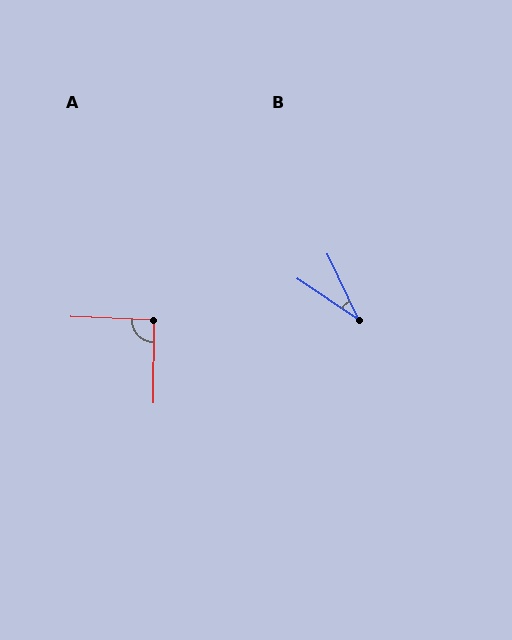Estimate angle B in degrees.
Approximately 30 degrees.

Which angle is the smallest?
B, at approximately 30 degrees.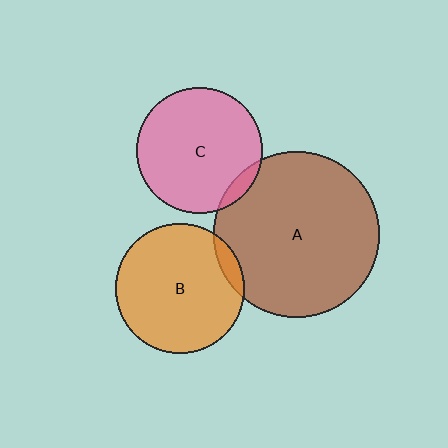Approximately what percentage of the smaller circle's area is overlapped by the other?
Approximately 5%.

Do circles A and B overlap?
Yes.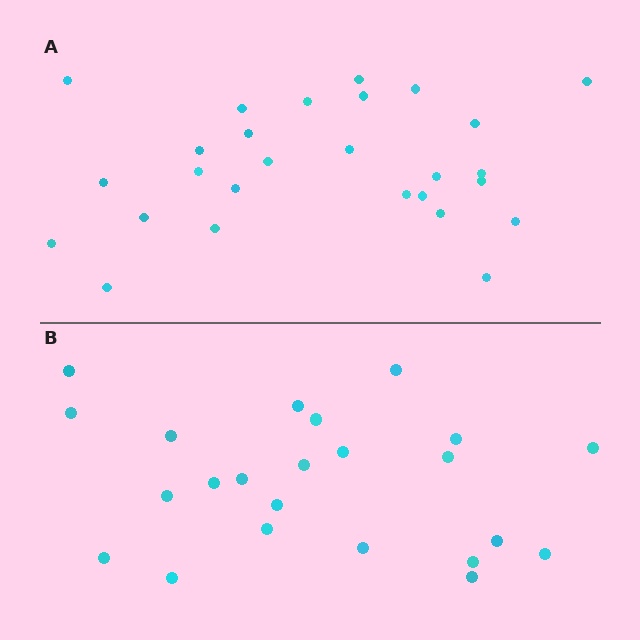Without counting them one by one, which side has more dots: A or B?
Region A (the top region) has more dots.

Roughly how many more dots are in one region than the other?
Region A has about 4 more dots than region B.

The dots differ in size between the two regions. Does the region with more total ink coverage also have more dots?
No. Region B has more total ink coverage because its dots are larger, but region A actually contains more individual dots. Total area can be misleading — the number of items is what matters here.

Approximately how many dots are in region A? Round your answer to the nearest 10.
About 30 dots. (The exact count is 27, which rounds to 30.)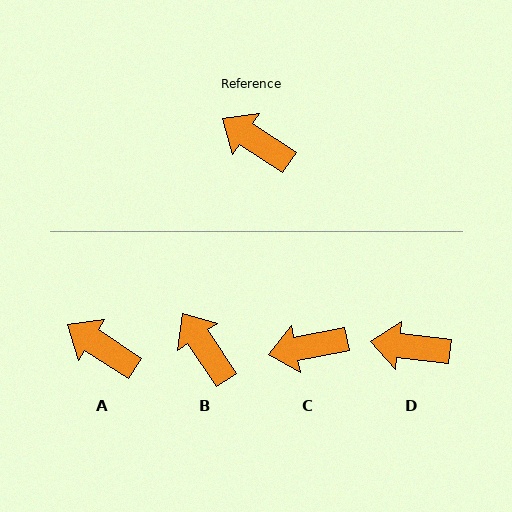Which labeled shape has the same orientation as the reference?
A.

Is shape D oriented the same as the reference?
No, it is off by about 26 degrees.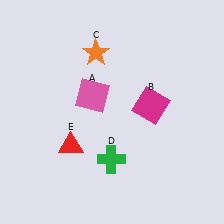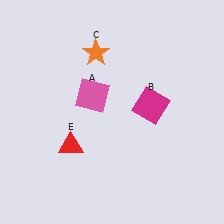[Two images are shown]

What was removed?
The green cross (D) was removed in Image 2.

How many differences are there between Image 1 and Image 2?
There is 1 difference between the two images.